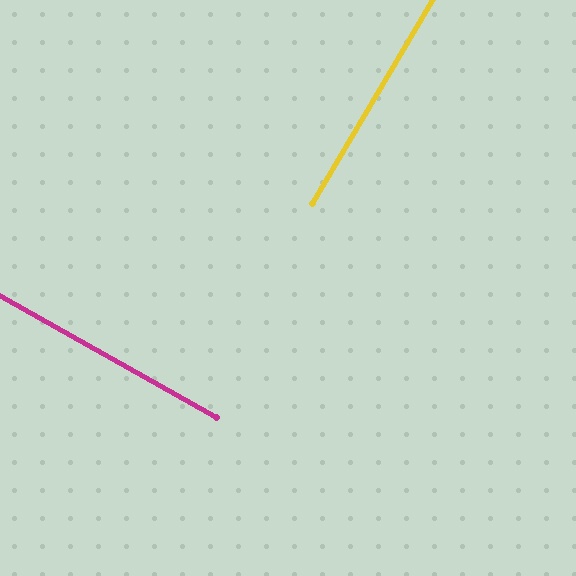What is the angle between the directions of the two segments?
Approximately 89 degrees.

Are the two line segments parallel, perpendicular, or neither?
Perpendicular — they meet at approximately 89°.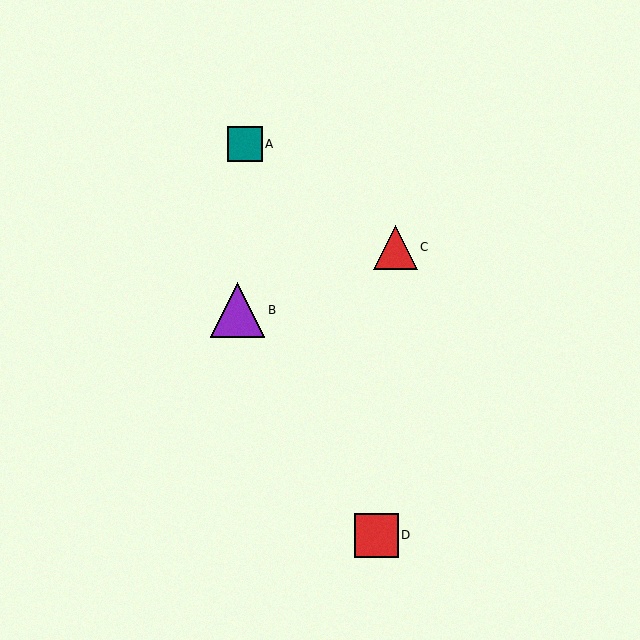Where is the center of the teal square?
The center of the teal square is at (245, 144).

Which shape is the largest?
The purple triangle (labeled B) is the largest.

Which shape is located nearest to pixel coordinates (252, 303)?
The purple triangle (labeled B) at (238, 310) is nearest to that location.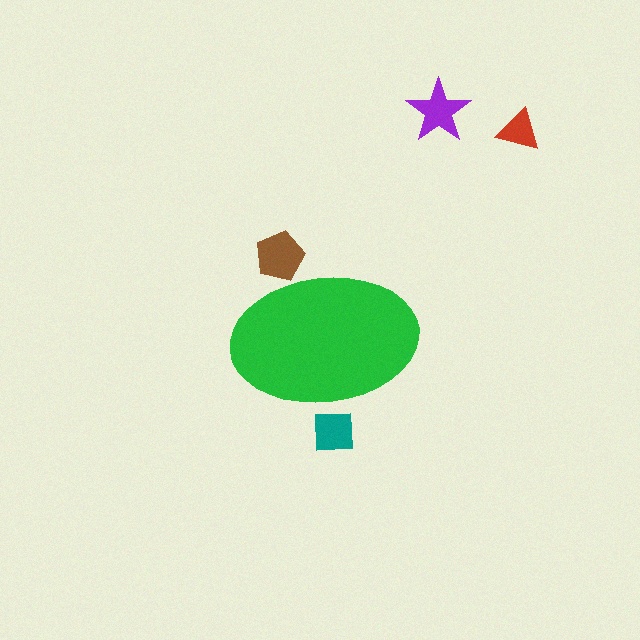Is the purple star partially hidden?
No, the purple star is fully visible.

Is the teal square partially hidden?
Yes, the teal square is partially hidden behind the green ellipse.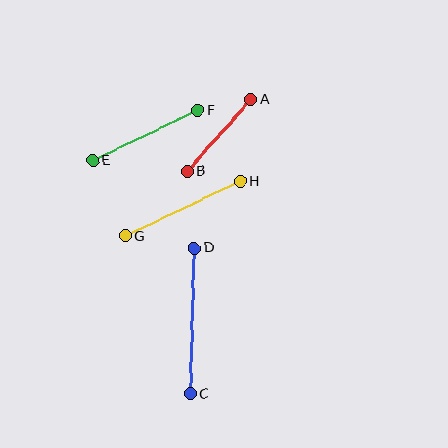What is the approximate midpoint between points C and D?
The midpoint is at approximately (192, 321) pixels.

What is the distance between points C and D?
The distance is approximately 145 pixels.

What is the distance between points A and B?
The distance is approximately 96 pixels.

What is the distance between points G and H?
The distance is approximately 127 pixels.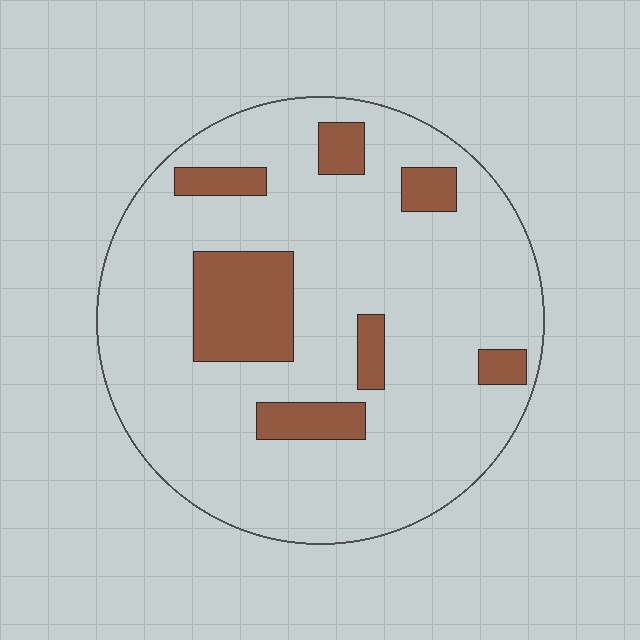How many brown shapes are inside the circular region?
7.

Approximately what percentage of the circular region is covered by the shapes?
Approximately 15%.